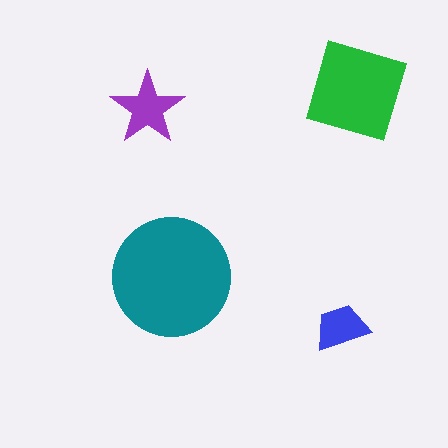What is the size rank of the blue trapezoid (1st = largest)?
4th.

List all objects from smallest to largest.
The blue trapezoid, the purple star, the green square, the teal circle.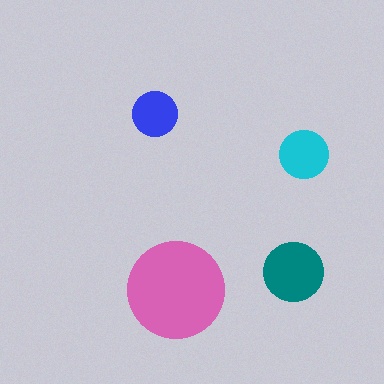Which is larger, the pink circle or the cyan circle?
The pink one.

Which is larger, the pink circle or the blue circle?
The pink one.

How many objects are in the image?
There are 4 objects in the image.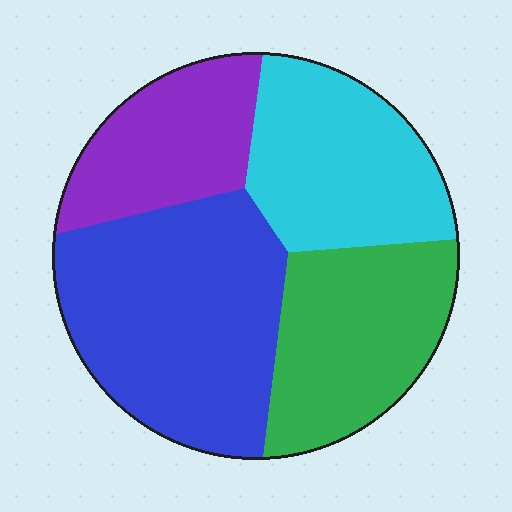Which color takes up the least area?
Purple, at roughly 20%.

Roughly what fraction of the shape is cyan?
Cyan covers 23% of the shape.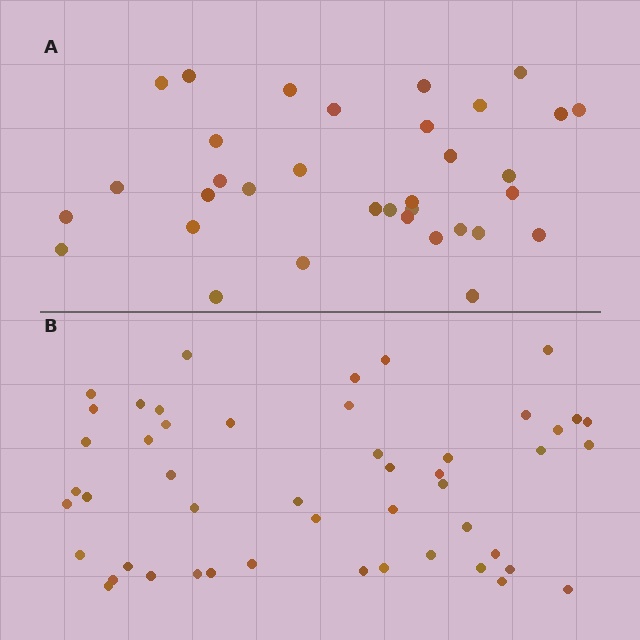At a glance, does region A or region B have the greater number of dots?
Region B (the bottom region) has more dots.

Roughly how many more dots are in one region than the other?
Region B has approximately 15 more dots than region A.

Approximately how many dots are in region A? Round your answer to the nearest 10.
About 30 dots. (The exact count is 34, which rounds to 30.)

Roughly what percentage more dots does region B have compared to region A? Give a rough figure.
About 45% more.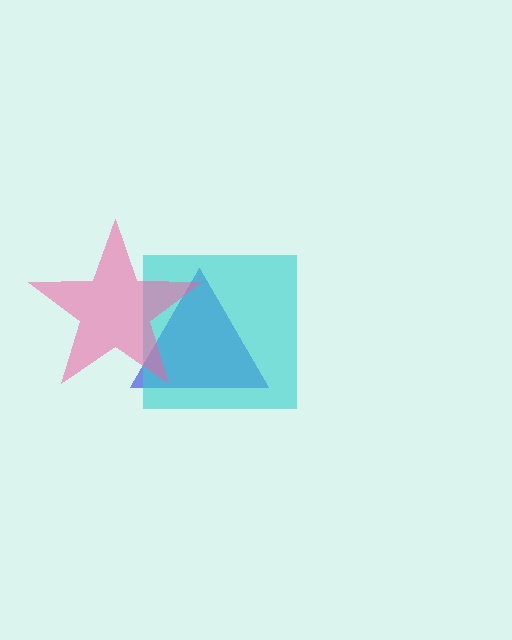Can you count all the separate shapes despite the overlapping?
Yes, there are 3 separate shapes.